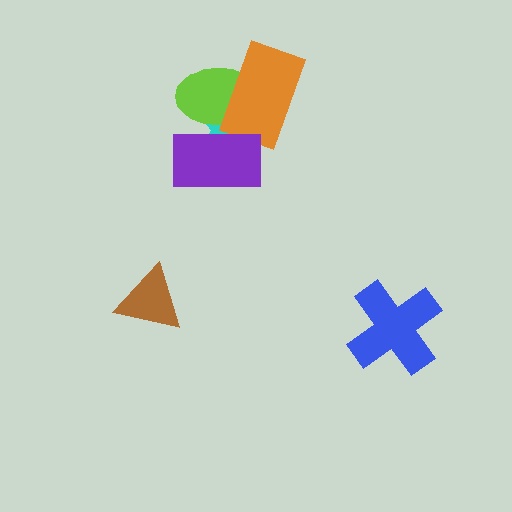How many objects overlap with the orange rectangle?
3 objects overlap with the orange rectangle.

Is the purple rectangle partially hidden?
No, no other shape covers it.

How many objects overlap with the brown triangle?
0 objects overlap with the brown triangle.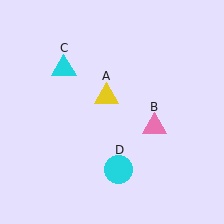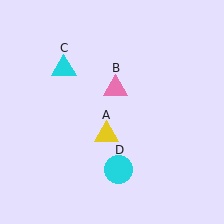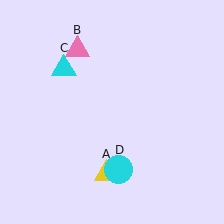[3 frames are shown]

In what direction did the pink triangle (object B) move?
The pink triangle (object B) moved up and to the left.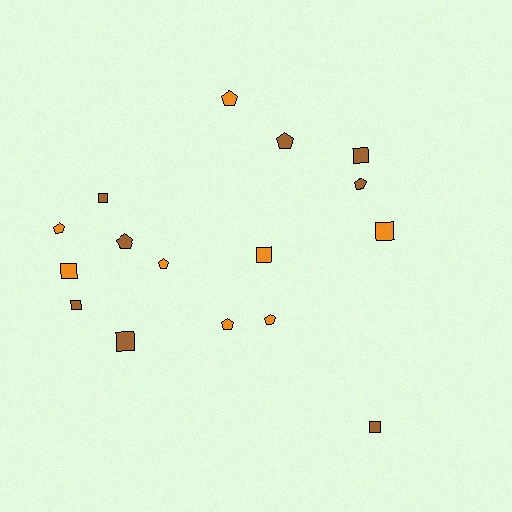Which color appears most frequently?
Orange, with 8 objects.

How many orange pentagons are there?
There are 5 orange pentagons.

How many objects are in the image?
There are 16 objects.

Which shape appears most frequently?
Pentagon, with 8 objects.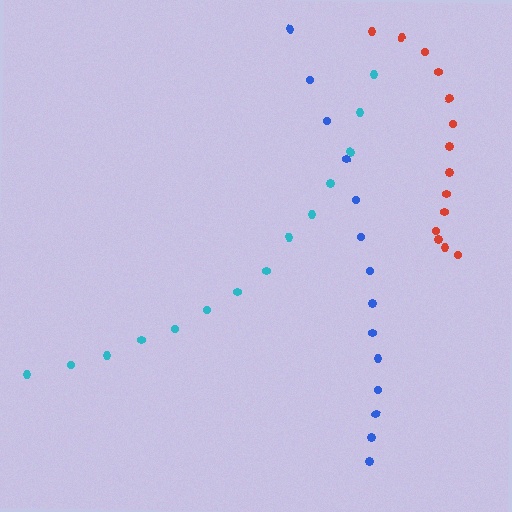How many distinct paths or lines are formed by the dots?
There are 3 distinct paths.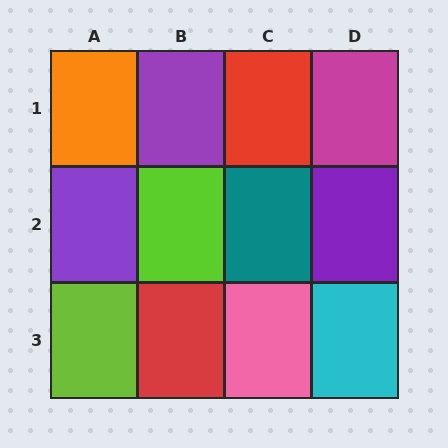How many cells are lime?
2 cells are lime.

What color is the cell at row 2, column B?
Lime.